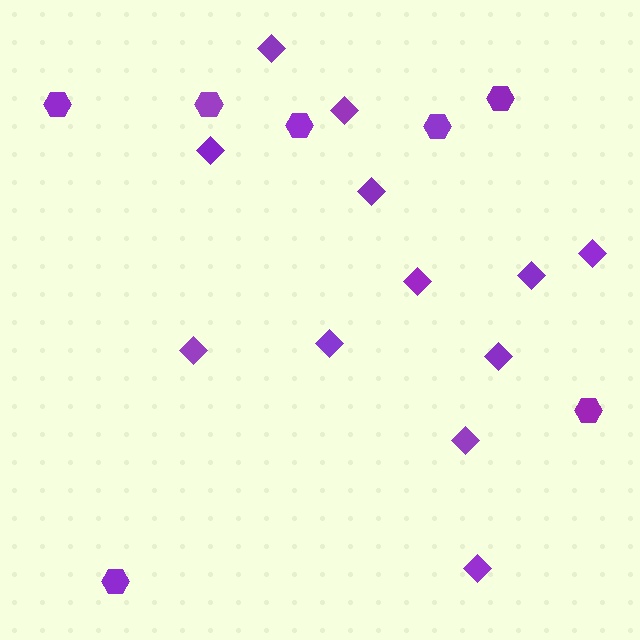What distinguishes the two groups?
There are 2 groups: one group of diamonds (12) and one group of hexagons (7).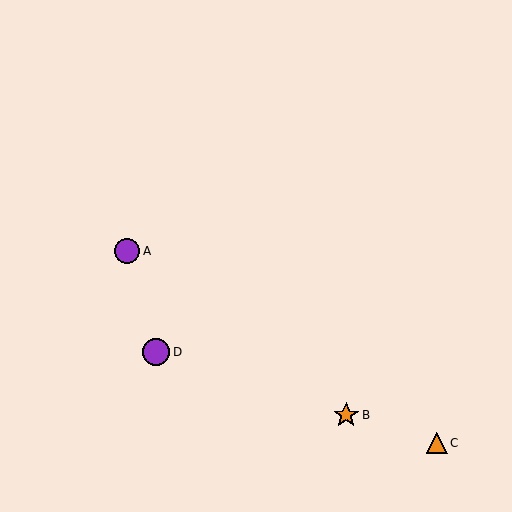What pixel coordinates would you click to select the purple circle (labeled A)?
Click at (127, 251) to select the purple circle A.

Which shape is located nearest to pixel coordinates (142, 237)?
The purple circle (labeled A) at (127, 251) is nearest to that location.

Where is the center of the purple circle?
The center of the purple circle is at (127, 251).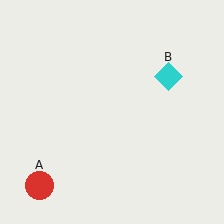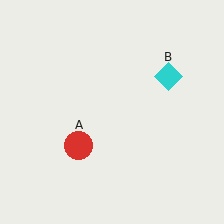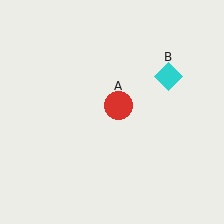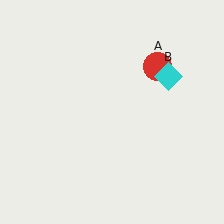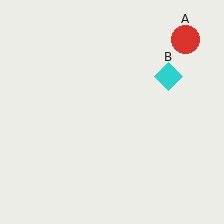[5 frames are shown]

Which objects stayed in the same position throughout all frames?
Cyan diamond (object B) remained stationary.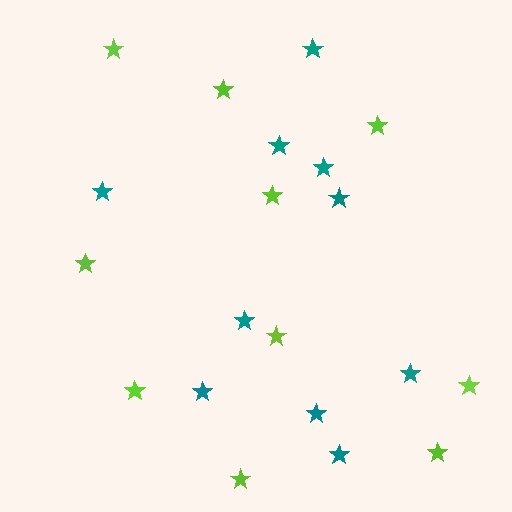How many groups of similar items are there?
There are 2 groups: one group of lime stars (10) and one group of teal stars (10).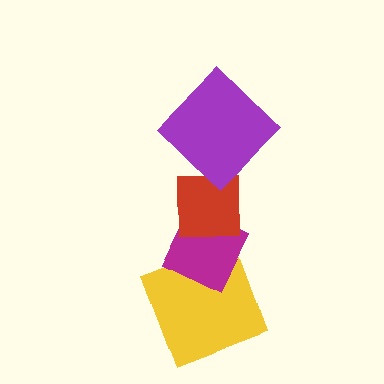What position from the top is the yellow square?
The yellow square is 4th from the top.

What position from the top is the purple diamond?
The purple diamond is 1st from the top.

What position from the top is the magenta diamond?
The magenta diamond is 3rd from the top.